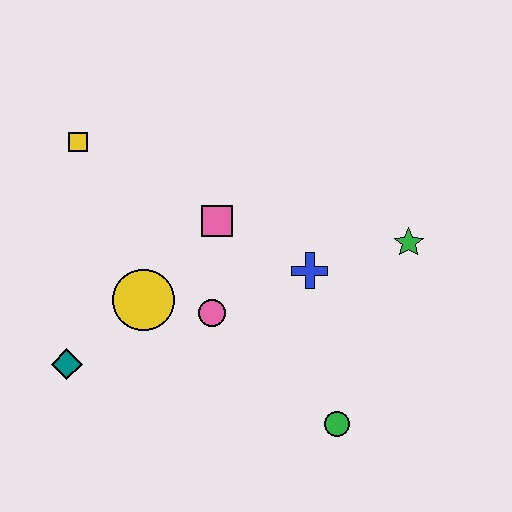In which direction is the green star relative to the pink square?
The green star is to the right of the pink square.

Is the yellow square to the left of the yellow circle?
Yes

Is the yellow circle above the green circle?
Yes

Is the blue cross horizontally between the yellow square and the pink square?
No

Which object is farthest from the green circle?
The yellow square is farthest from the green circle.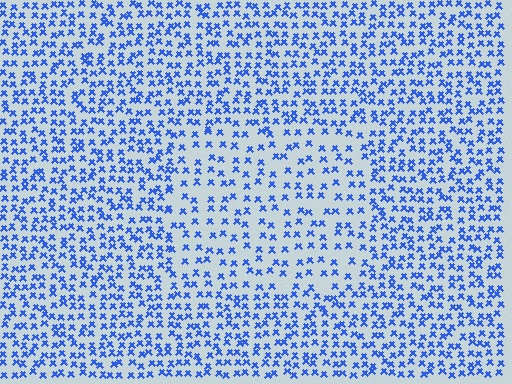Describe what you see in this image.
The image contains small blue elements arranged at two different densities. A rectangle-shaped region is visible where the elements are less densely packed than the surrounding area.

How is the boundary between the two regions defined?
The boundary is defined by a change in element density (approximately 1.7x ratio). All elements are the same color, size, and shape.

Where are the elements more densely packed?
The elements are more densely packed outside the rectangle boundary.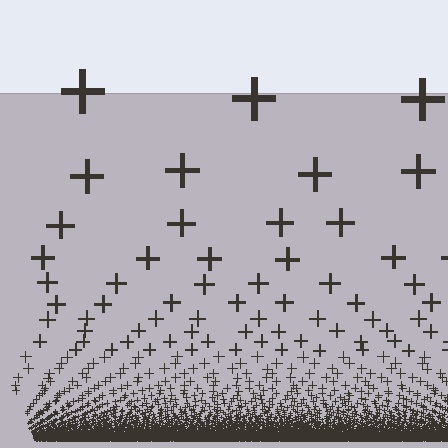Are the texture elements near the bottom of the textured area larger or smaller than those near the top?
Smaller. The gradient is inverted — elements near the bottom are smaller and denser.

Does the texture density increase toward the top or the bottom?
Density increases toward the bottom.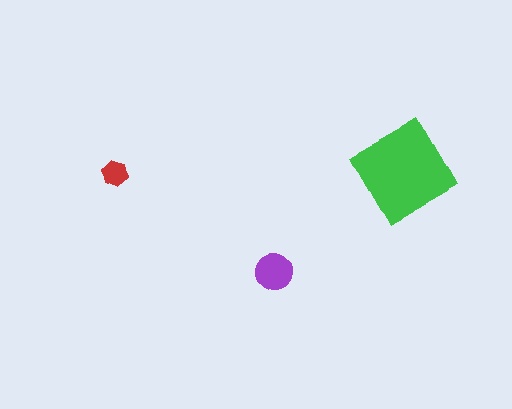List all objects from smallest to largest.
The red hexagon, the purple circle, the green diamond.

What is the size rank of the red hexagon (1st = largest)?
3rd.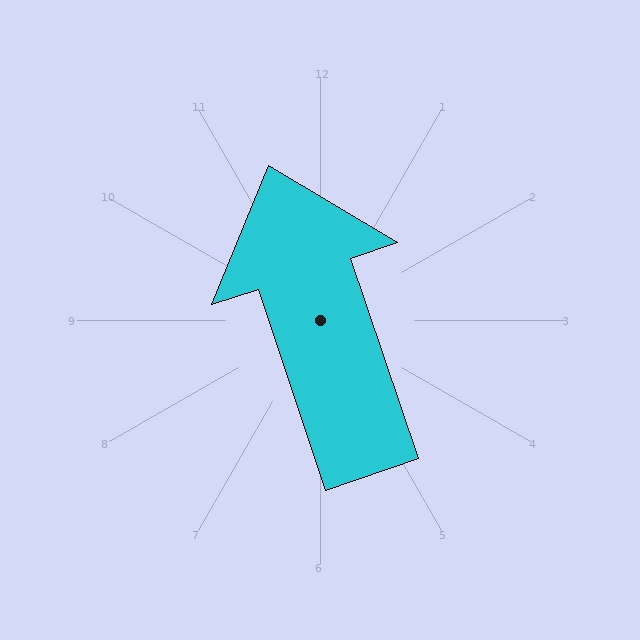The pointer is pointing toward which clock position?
Roughly 11 o'clock.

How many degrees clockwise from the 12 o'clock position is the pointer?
Approximately 341 degrees.